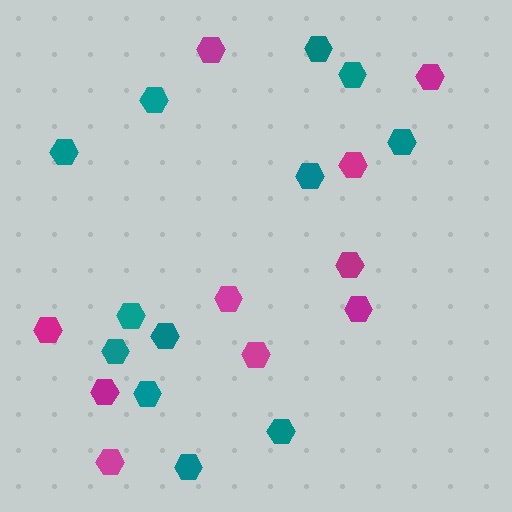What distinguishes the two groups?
There are 2 groups: one group of magenta hexagons (10) and one group of teal hexagons (12).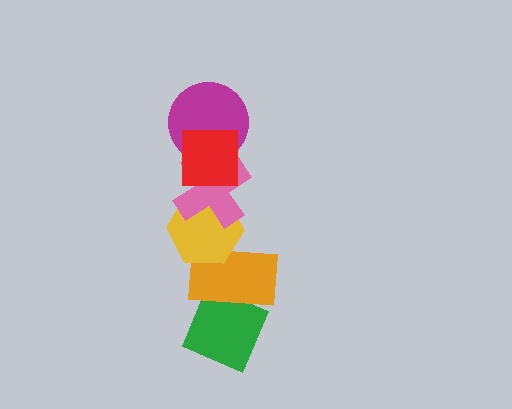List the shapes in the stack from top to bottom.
From top to bottom: the red square, the magenta circle, the pink cross, the yellow hexagon, the orange rectangle, the green diamond.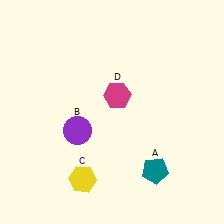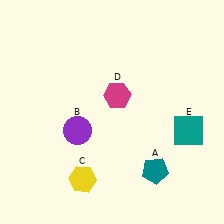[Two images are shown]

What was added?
A teal square (E) was added in Image 2.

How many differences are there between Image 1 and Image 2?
There is 1 difference between the two images.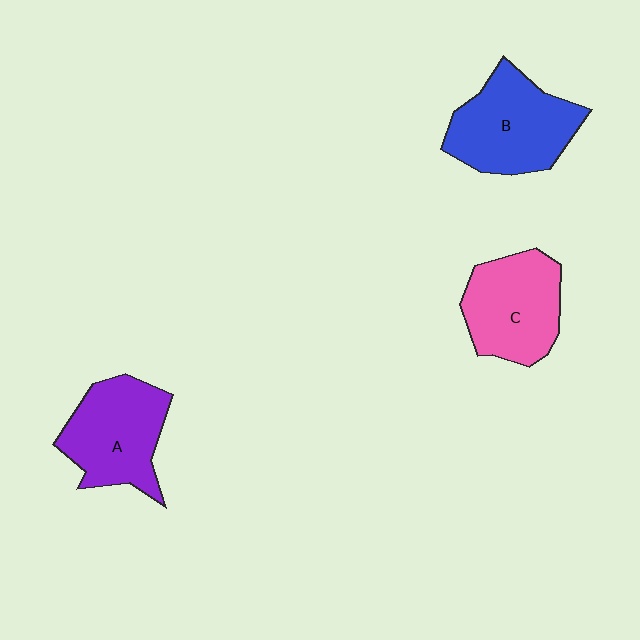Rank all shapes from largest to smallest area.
From largest to smallest: B (blue), A (purple), C (pink).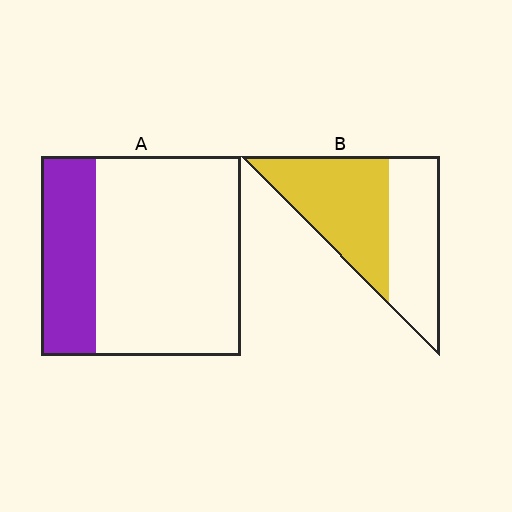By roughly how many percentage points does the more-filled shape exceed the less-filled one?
By roughly 30 percentage points (B over A).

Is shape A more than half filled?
No.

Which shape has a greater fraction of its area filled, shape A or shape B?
Shape B.